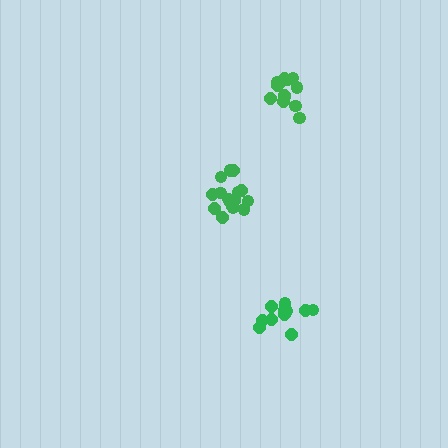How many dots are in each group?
Group 1: 16 dots, Group 2: 13 dots, Group 3: 11 dots (40 total).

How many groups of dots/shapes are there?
There are 3 groups.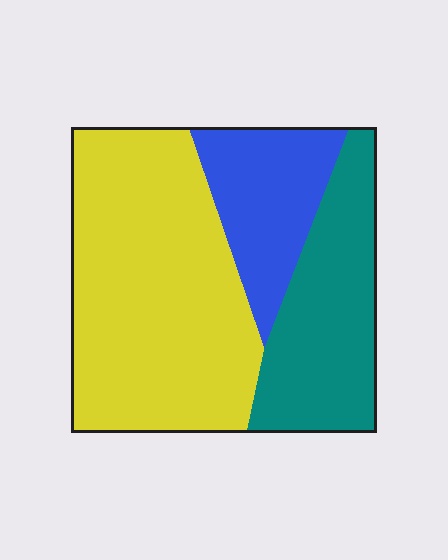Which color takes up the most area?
Yellow, at roughly 55%.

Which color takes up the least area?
Blue, at roughly 20%.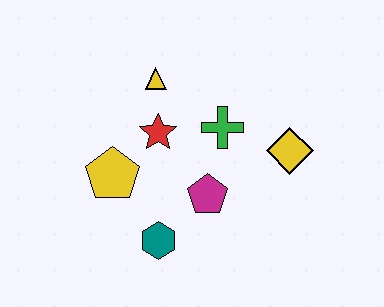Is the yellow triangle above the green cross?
Yes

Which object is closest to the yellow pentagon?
The red star is closest to the yellow pentagon.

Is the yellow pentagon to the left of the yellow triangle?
Yes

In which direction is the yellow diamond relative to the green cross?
The yellow diamond is to the right of the green cross.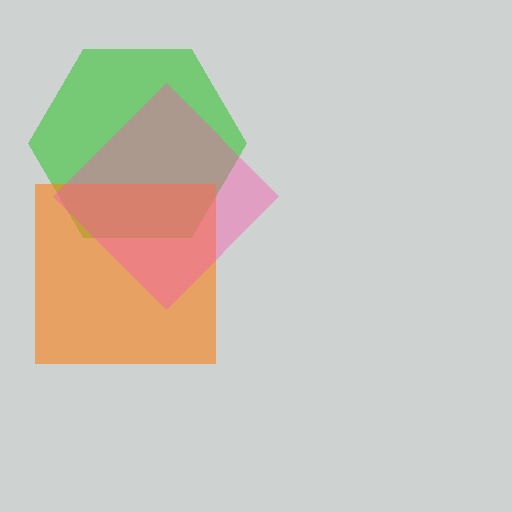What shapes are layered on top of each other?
The layered shapes are: a green hexagon, an orange square, a pink diamond.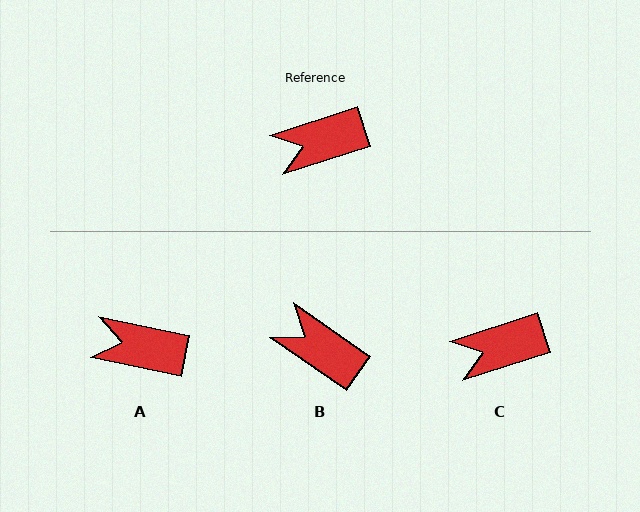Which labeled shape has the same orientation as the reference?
C.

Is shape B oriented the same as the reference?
No, it is off by about 53 degrees.